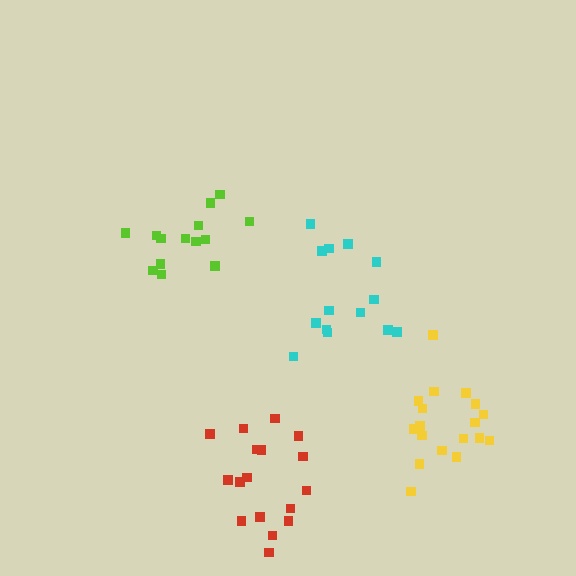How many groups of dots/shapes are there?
There are 4 groups.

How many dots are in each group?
Group 1: 18 dots, Group 2: 14 dots, Group 3: 17 dots, Group 4: 14 dots (63 total).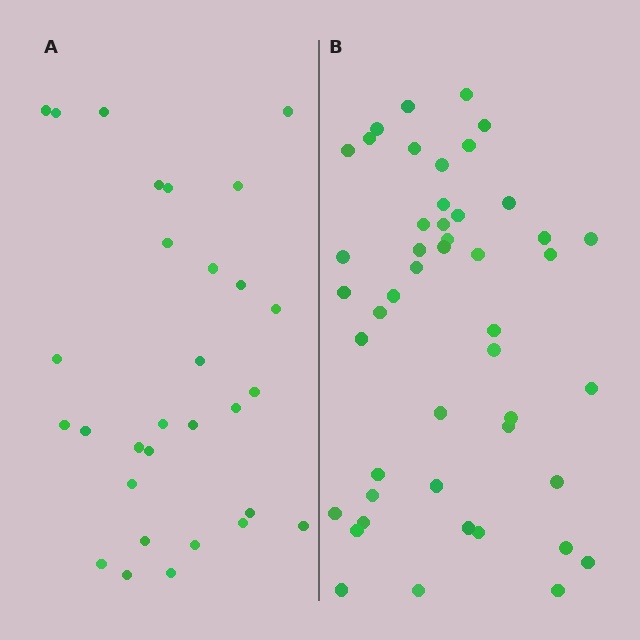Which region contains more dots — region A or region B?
Region B (the right region) has more dots.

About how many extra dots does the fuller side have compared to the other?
Region B has approximately 15 more dots than region A.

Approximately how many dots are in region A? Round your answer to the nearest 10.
About 30 dots.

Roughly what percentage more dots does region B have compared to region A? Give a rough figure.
About 55% more.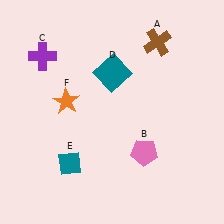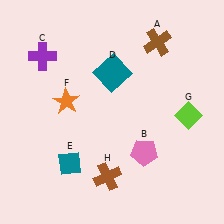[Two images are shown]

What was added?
A lime diamond (G), a brown cross (H) were added in Image 2.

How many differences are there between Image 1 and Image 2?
There are 2 differences between the two images.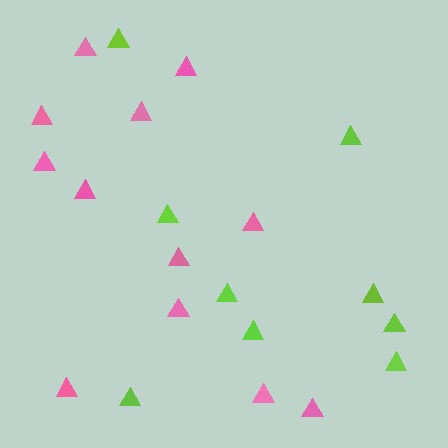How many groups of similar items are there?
There are 2 groups: one group of lime triangles (9) and one group of pink triangles (12).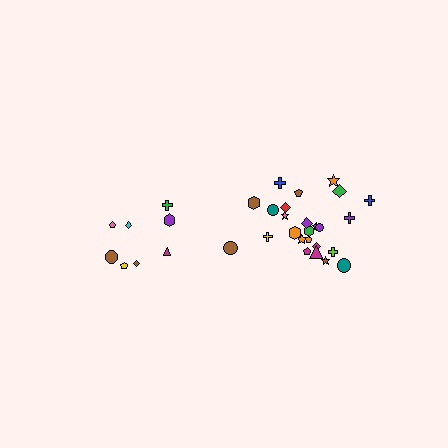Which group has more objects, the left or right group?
The right group.